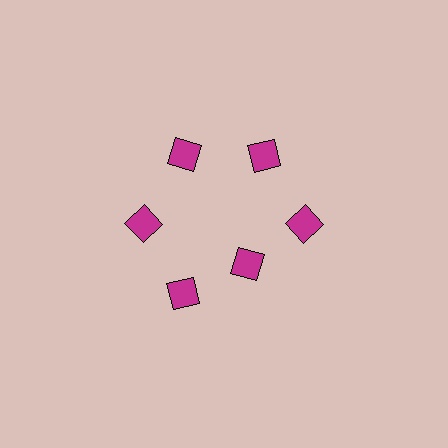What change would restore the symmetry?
The symmetry would be restored by moving it outward, back onto the ring so that all 6 diamonds sit at equal angles and equal distance from the center.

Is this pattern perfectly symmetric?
No. The 6 magenta diamonds are arranged in a ring, but one element near the 5 o'clock position is pulled inward toward the center, breaking the 6-fold rotational symmetry.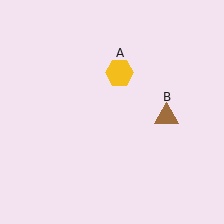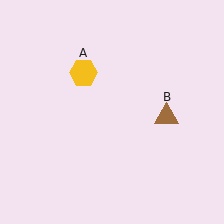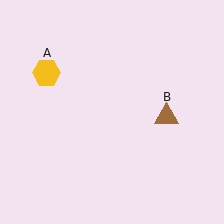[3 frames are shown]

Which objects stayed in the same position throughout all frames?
Brown triangle (object B) remained stationary.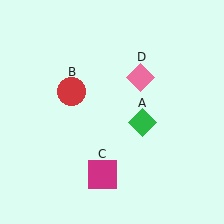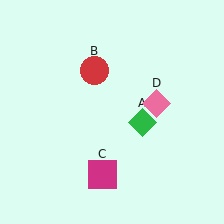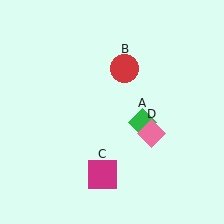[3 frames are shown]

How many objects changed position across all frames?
2 objects changed position: red circle (object B), pink diamond (object D).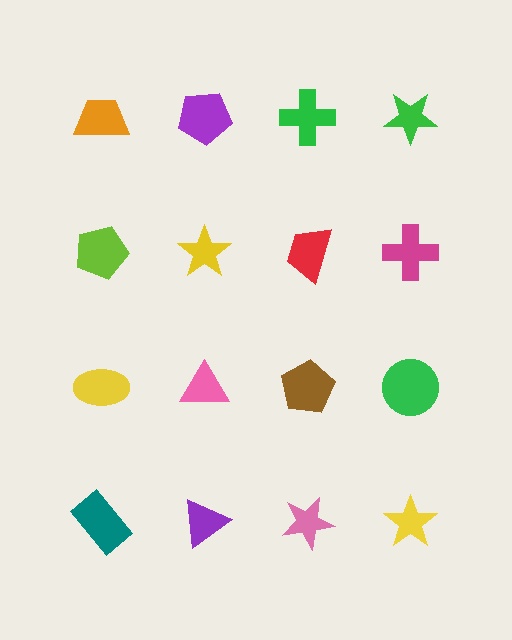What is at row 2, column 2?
A yellow star.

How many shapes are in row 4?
4 shapes.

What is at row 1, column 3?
A green cross.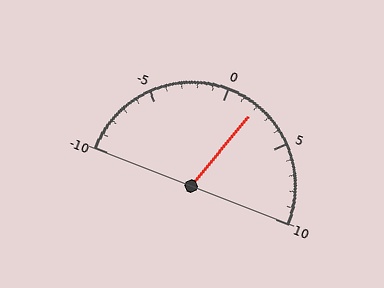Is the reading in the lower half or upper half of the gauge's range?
The reading is in the upper half of the range (-10 to 10).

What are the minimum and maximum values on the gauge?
The gauge ranges from -10 to 10.